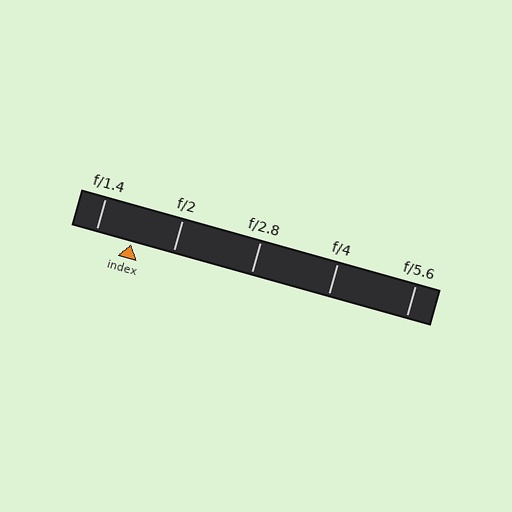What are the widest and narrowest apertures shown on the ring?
The widest aperture shown is f/1.4 and the narrowest is f/5.6.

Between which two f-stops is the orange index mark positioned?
The index mark is between f/1.4 and f/2.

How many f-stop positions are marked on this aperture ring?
There are 5 f-stop positions marked.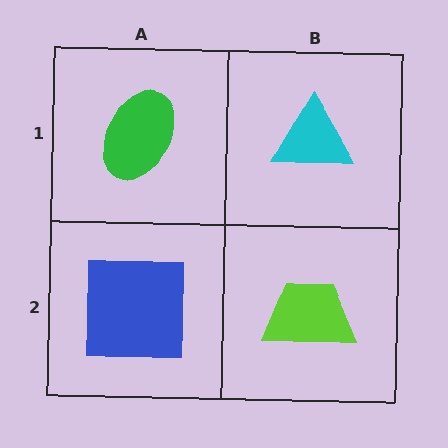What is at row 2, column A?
A blue square.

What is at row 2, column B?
A lime trapezoid.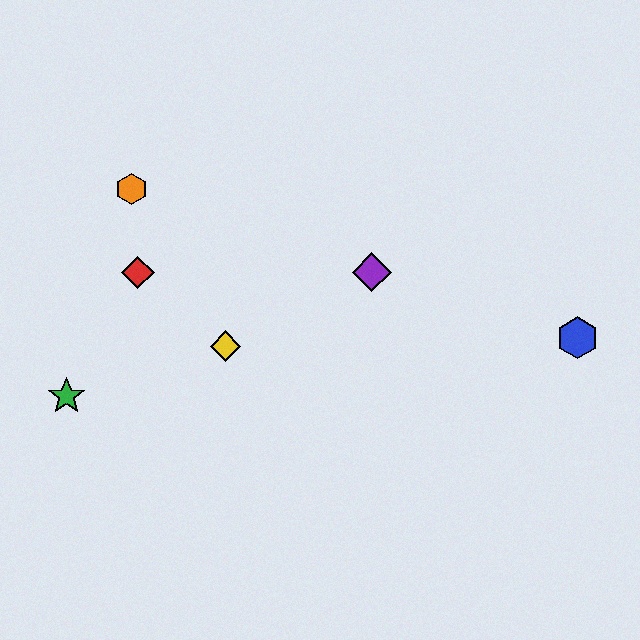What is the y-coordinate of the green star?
The green star is at y≈396.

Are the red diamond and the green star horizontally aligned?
No, the red diamond is at y≈272 and the green star is at y≈396.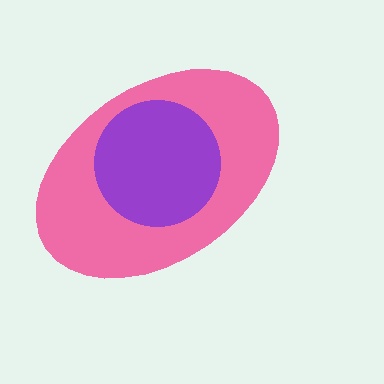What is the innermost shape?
The purple circle.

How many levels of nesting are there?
2.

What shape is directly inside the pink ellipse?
The purple circle.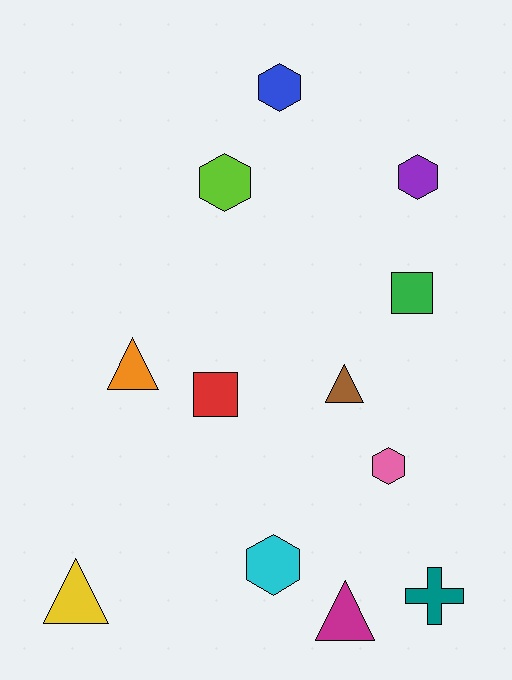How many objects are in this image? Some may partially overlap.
There are 12 objects.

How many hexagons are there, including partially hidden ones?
There are 5 hexagons.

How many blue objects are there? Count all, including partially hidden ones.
There is 1 blue object.